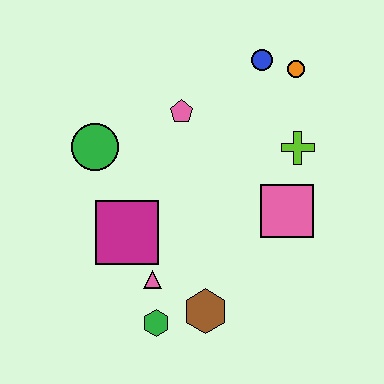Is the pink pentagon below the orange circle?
Yes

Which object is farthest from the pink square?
The green circle is farthest from the pink square.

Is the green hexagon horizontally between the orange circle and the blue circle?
No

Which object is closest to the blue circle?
The orange circle is closest to the blue circle.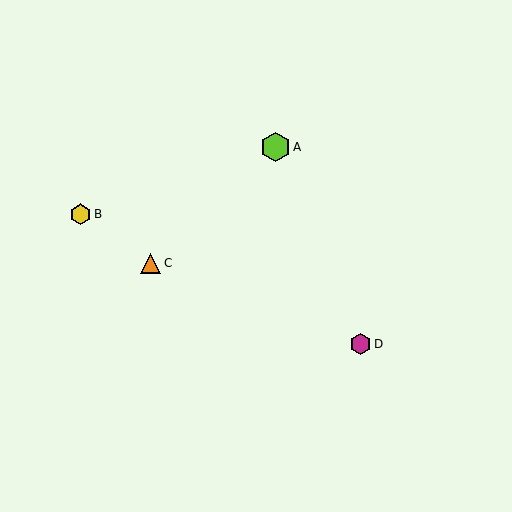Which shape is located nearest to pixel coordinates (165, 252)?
The orange triangle (labeled C) at (151, 264) is nearest to that location.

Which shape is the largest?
The lime hexagon (labeled A) is the largest.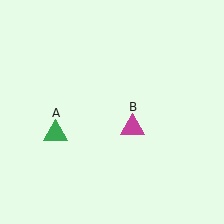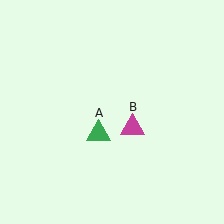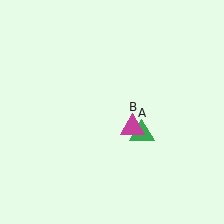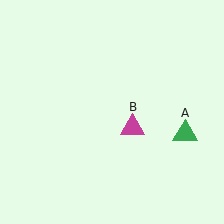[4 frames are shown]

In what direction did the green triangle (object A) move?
The green triangle (object A) moved right.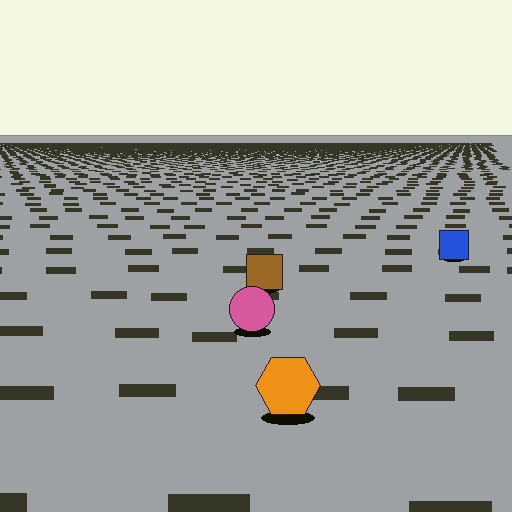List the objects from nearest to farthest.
From nearest to farthest: the orange hexagon, the pink circle, the brown square, the blue square.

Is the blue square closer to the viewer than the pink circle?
No. The pink circle is closer — you can tell from the texture gradient: the ground texture is coarser near it.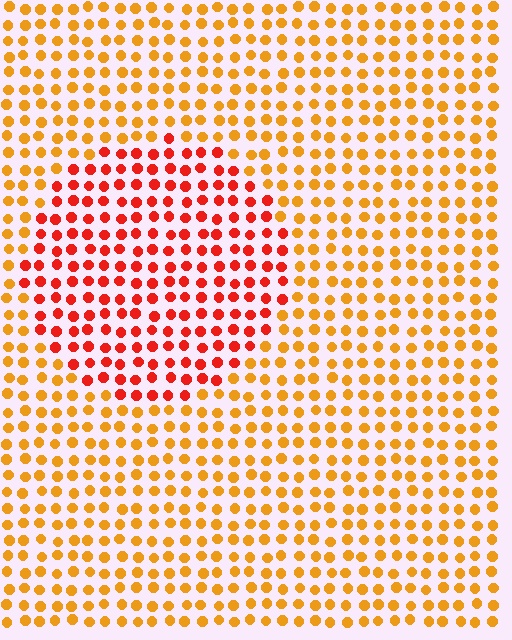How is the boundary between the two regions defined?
The boundary is defined purely by a slight shift in hue (about 36 degrees). Spacing, size, and orientation are identical on both sides.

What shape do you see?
I see a circle.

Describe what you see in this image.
The image is filled with small orange elements in a uniform arrangement. A circle-shaped region is visible where the elements are tinted to a slightly different hue, forming a subtle color boundary.